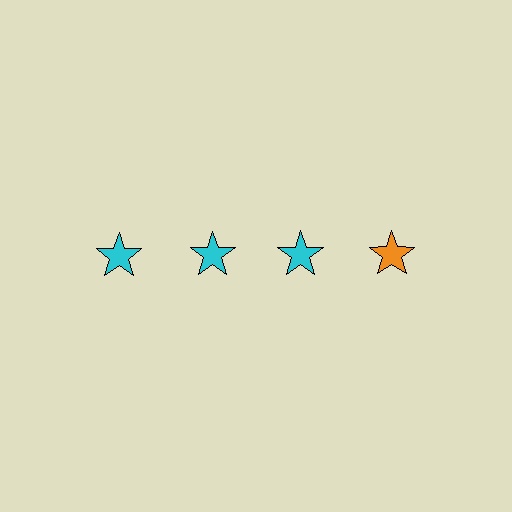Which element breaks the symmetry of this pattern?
The orange star in the top row, second from right column breaks the symmetry. All other shapes are cyan stars.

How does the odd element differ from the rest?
It has a different color: orange instead of cyan.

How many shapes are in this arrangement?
There are 4 shapes arranged in a grid pattern.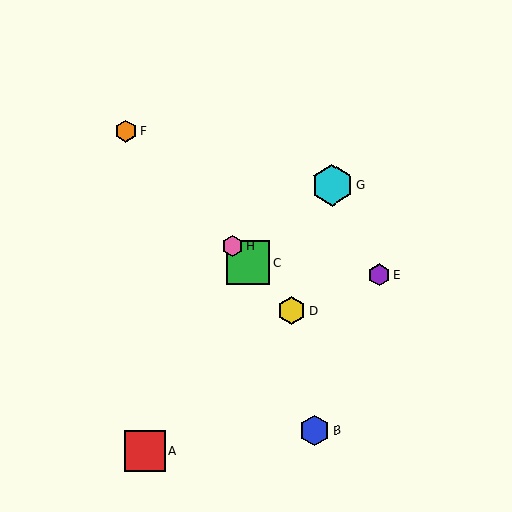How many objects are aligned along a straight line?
4 objects (C, D, F, H) are aligned along a straight line.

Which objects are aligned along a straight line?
Objects C, D, F, H are aligned along a straight line.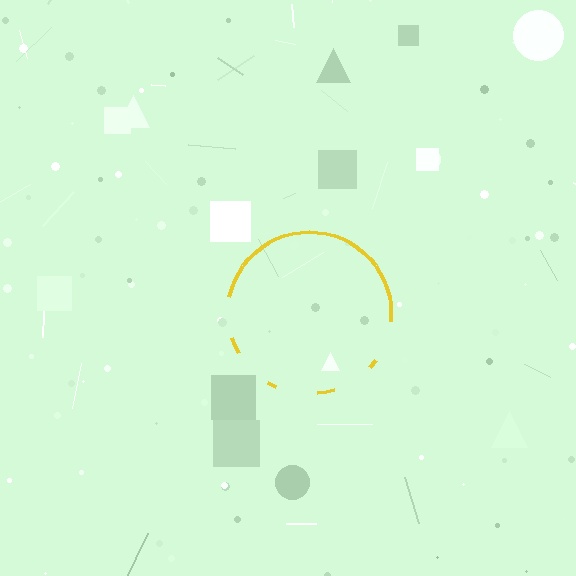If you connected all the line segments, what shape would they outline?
They would outline a circle.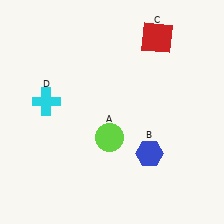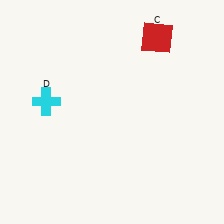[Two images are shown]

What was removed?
The lime circle (A), the blue hexagon (B) were removed in Image 2.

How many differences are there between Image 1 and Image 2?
There are 2 differences between the two images.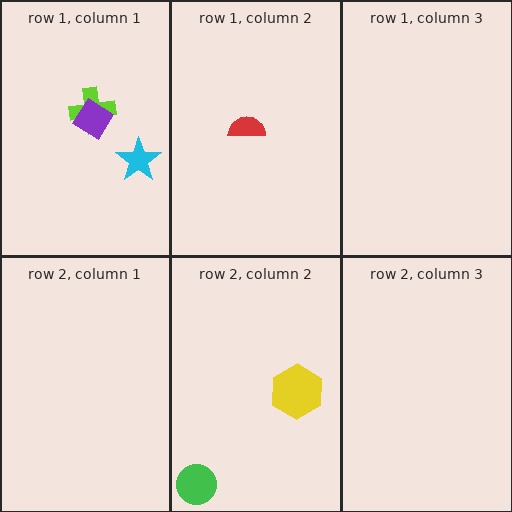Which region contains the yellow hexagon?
The row 2, column 2 region.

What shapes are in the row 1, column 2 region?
The red semicircle.